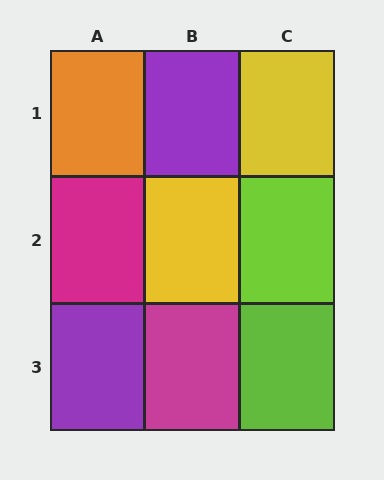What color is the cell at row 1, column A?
Orange.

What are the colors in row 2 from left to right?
Magenta, yellow, lime.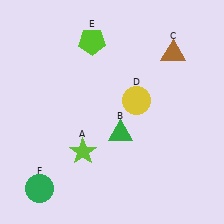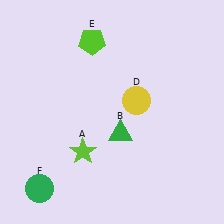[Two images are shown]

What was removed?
The brown triangle (C) was removed in Image 2.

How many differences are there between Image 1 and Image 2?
There is 1 difference between the two images.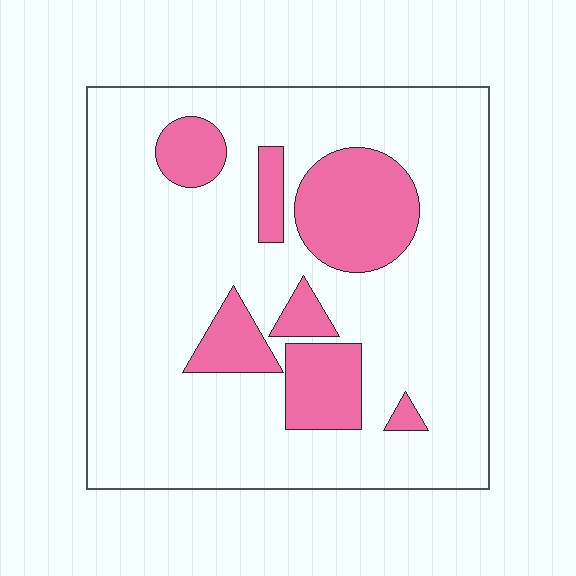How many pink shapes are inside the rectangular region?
7.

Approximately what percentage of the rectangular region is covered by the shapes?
Approximately 20%.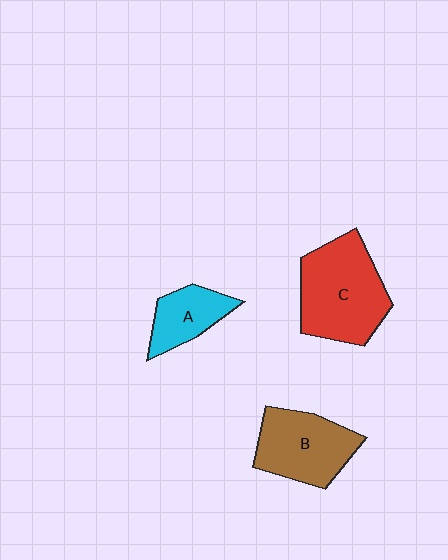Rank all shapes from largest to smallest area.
From largest to smallest: C (red), B (brown), A (cyan).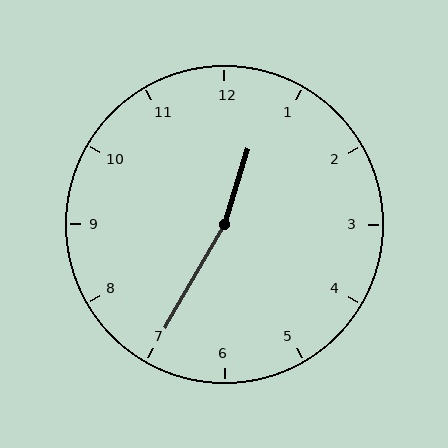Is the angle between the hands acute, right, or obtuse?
It is obtuse.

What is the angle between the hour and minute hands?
Approximately 168 degrees.